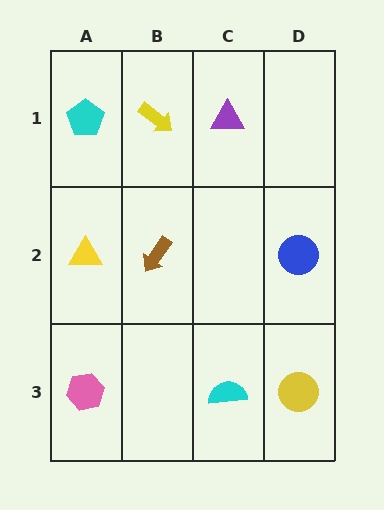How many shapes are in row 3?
3 shapes.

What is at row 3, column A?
A pink hexagon.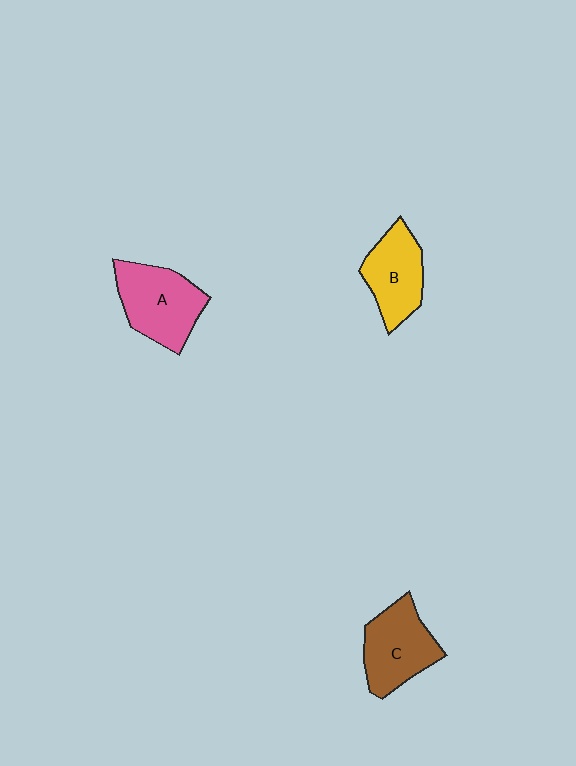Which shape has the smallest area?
Shape B (yellow).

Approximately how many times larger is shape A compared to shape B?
Approximately 1.2 times.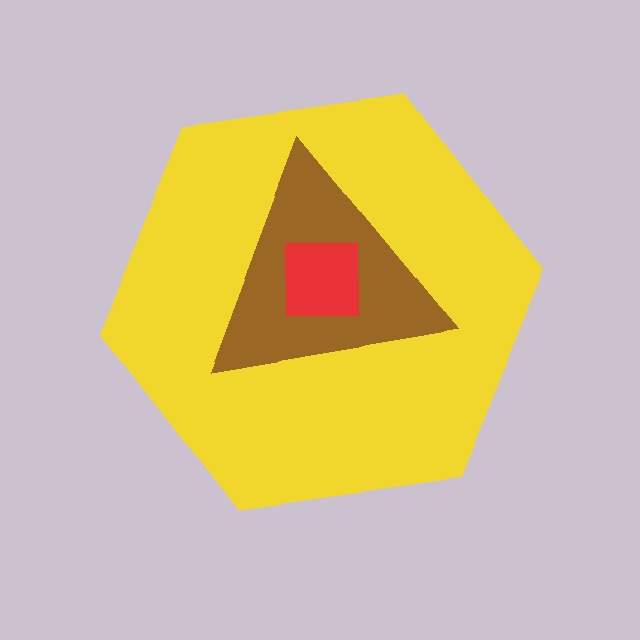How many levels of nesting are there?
3.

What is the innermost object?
The red square.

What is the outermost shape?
The yellow hexagon.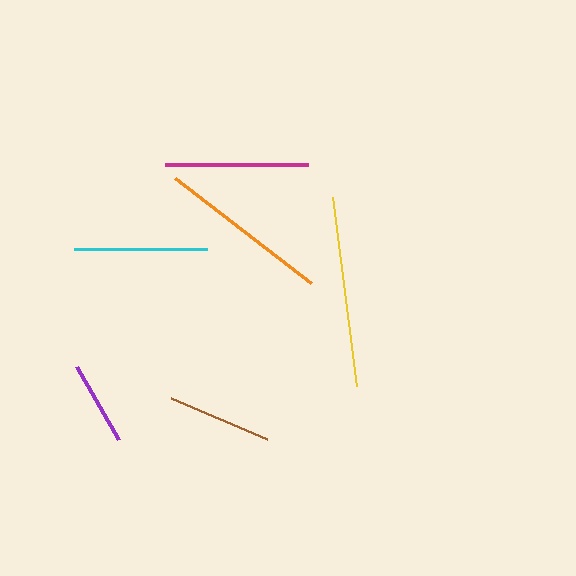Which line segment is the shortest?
The purple line is the shortest at approximately 84 pixels.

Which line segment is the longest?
The yellow line is the longest at approximately 190 pixels.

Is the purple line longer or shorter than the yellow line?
The yellow line is longer than the purple line.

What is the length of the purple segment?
The purple segment is approximately 84 pixels long.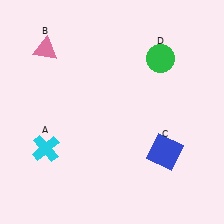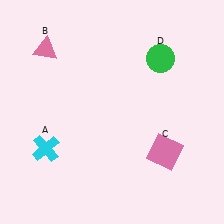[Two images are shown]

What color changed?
The square (C) changed from blue in Image 1 to pink in Image 2.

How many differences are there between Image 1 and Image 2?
There is 1 difference between the two images.